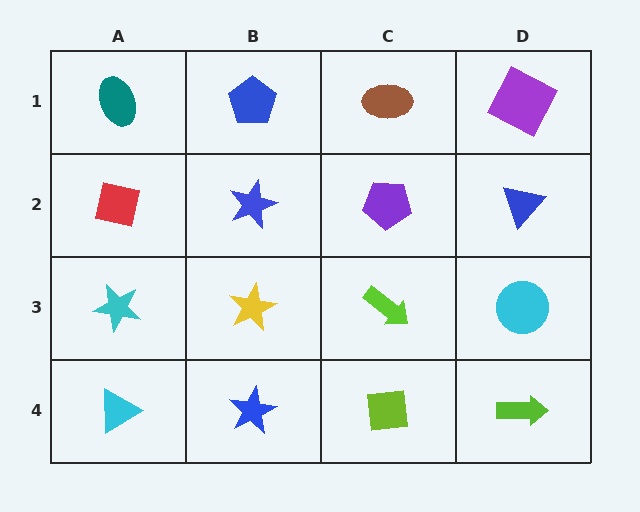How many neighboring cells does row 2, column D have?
3.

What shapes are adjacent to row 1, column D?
A blue triangle (row 2, column D), a brown ellipse (row 1, column C).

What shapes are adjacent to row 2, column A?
A teal ellipse (row 1, column A), a cyan star (row 3, column A), a blue star (row 2, column B).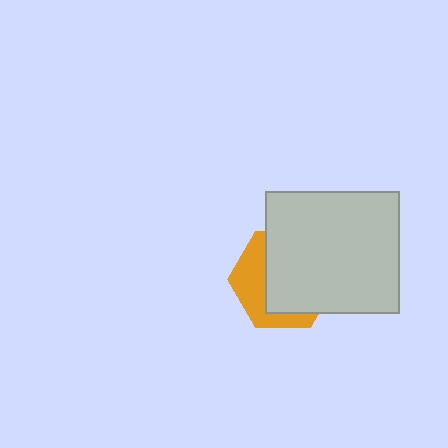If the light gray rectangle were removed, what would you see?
You would see the complete orange hexagon.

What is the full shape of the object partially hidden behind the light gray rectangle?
The partially hidden object is an orange hexagon.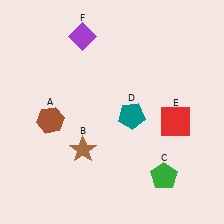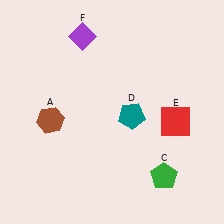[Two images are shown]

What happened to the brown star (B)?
The brown star (B) was removed in Image 2. It was in the bottom-left area of Image 1.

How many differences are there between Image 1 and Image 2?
There is 1 difference between the two images.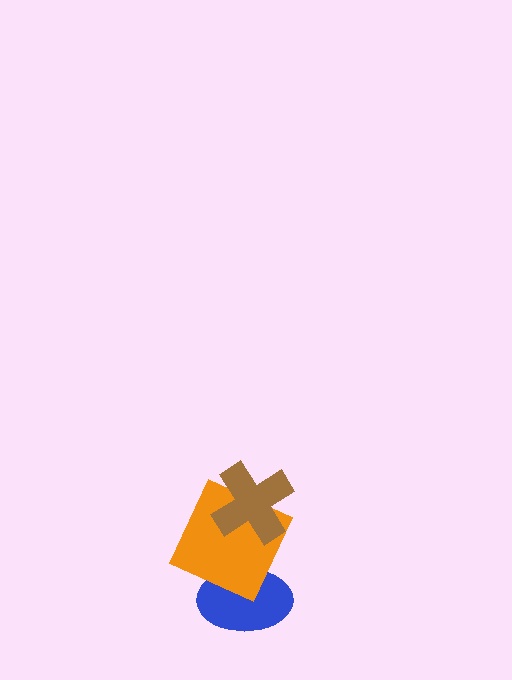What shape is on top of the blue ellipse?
The orange square is on top of the blue ellipse.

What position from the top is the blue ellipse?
The blue ellipse is 3rd from the top.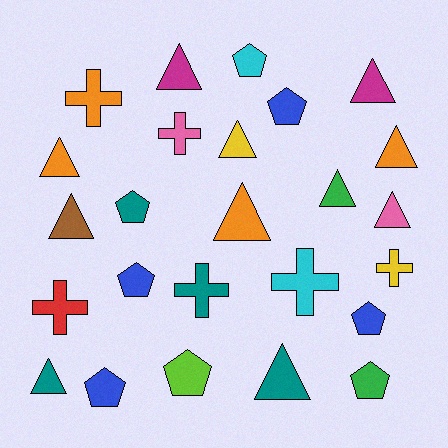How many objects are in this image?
There are 25 objects.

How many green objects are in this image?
There are 2 green objects.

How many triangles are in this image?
There are 11 triangles.